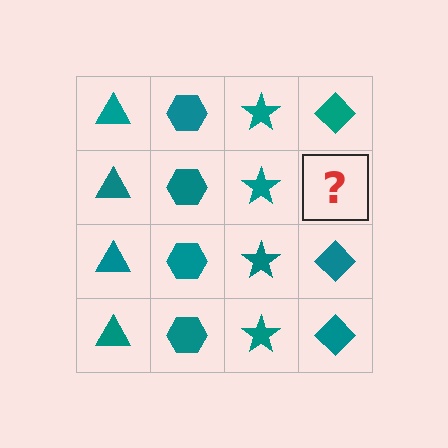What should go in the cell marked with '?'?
The missing cell should contain a teal diamond.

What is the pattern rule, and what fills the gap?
The rule is that each column has a consistent shape. The gap should be filled with a teal diamond.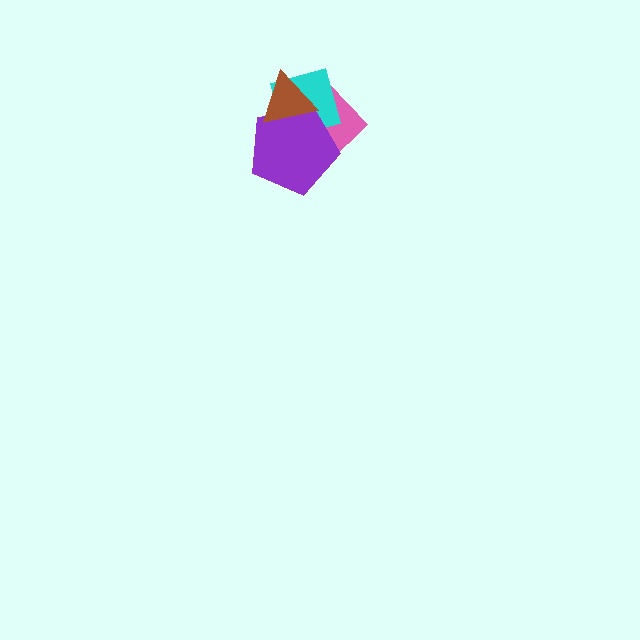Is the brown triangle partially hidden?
No, no other shape covers it.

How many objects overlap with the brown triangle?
3 objects overlap with the brown triangle.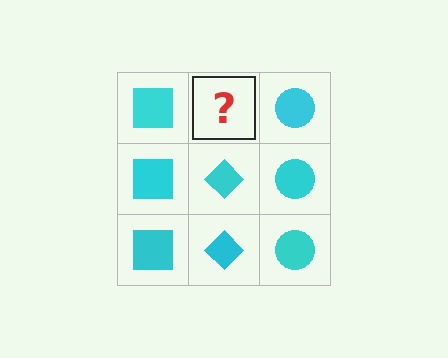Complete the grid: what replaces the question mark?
The question mark should be replaced with a cyan diamond.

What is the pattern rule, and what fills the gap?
The rule is that each column has a consistent shape. The gap should be filled with a cyan diamond.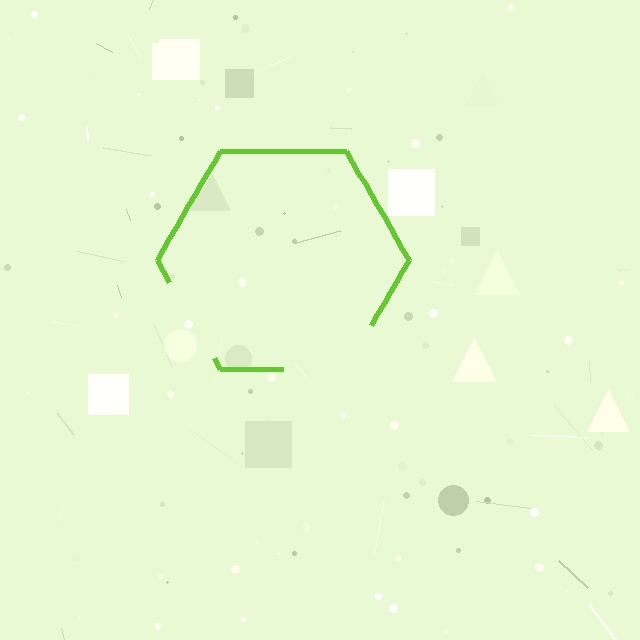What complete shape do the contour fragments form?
The contour fragments form a hexagon.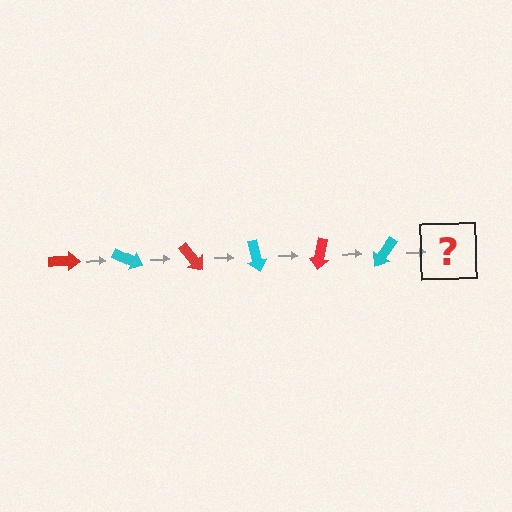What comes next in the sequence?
The next element should be a red arrow, rotated 150 degrees from the start.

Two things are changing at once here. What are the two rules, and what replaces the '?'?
The two rules are that it rotates 25 degrees each step and the color cycles through red and cyan. The '?' should be a red arrow, rotated 150 degrees from the start.